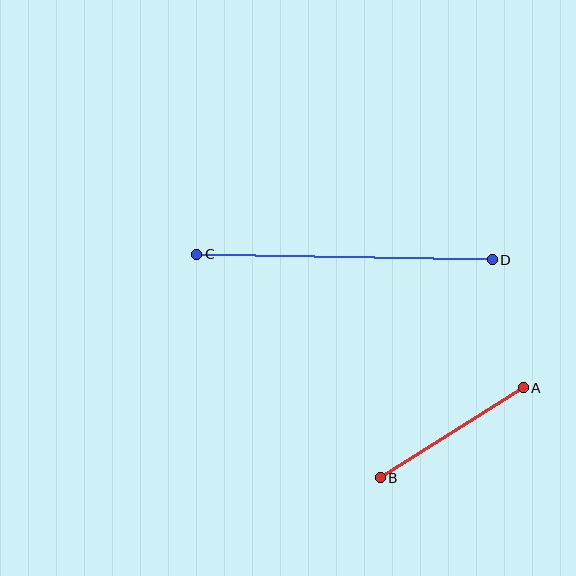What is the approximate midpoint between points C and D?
The midpoint is at approximately (344, 257) pixels.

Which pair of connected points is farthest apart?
Points C and D are farthest apart.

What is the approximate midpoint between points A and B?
The midpoint is at approximately (452, 432) pixels.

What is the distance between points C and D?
The distance is approximately 295 pixels.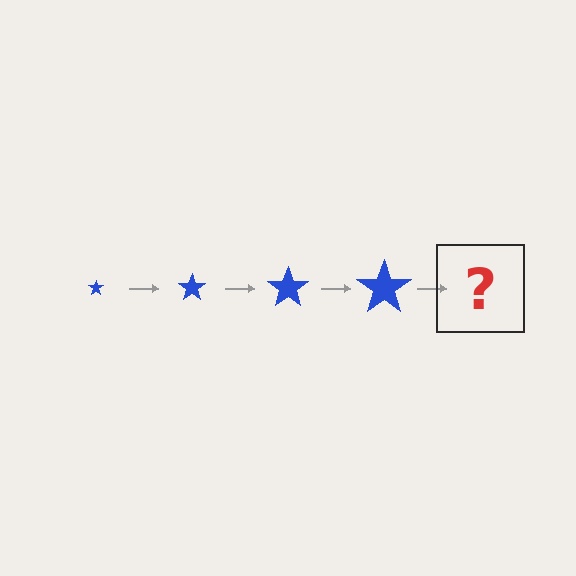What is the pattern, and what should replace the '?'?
The pattern is that the star gets progressively larger each step. The '?' should be a blue star, larger than the previous one.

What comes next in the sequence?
The next element should be a blue star, larger than the previous one.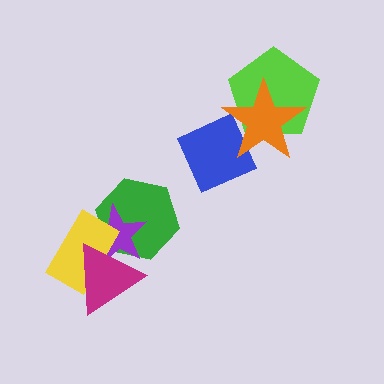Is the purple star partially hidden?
Yes, it is partially covered by another shape.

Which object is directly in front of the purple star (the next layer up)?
The yellow rectangle is directly in front of the purple star.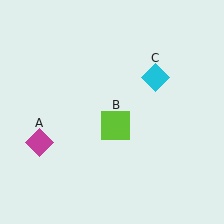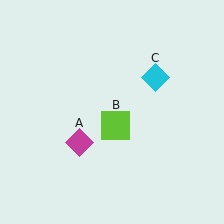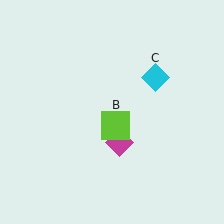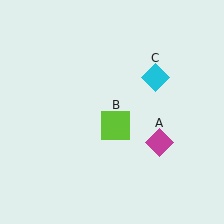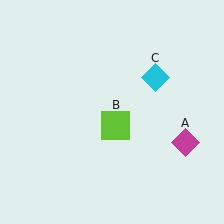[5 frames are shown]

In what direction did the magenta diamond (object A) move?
The magenta diamond (object A) moved right.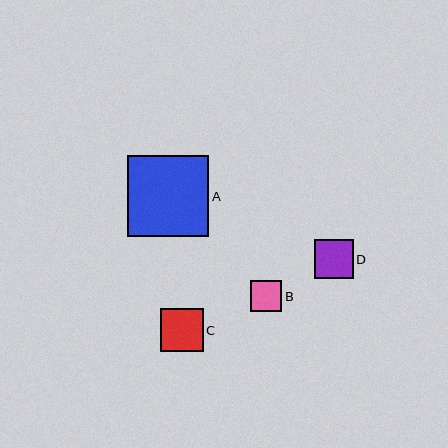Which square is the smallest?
Square B is the smallest with a size of approximately 31 pixels.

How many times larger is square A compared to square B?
Square A is approximately 2.6 times the size of square B.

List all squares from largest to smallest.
From largest to smallest: A, C, D, B.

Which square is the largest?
Square A is the largest with a size of approximately 81 pixels.